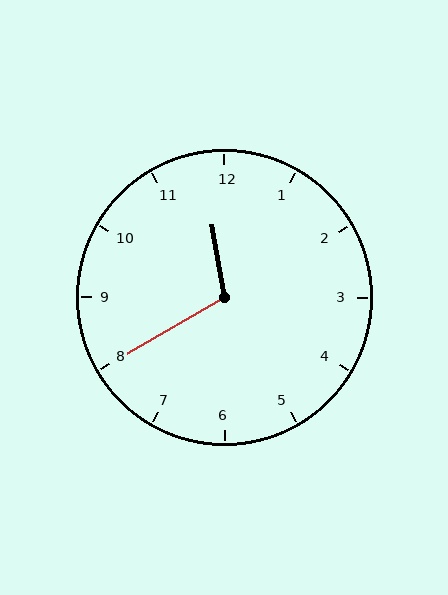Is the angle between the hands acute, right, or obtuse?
It is obtuse.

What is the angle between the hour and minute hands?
Approximately 110 degrees.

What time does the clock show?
11:40.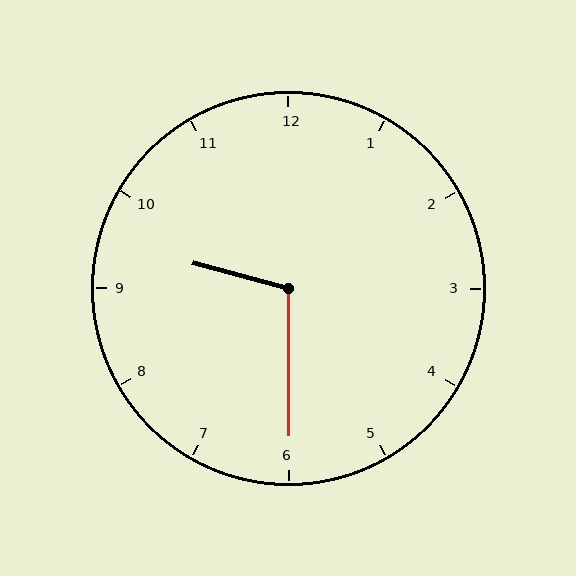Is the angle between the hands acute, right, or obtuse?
It is obtuse.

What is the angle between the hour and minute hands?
Approximately 105 degrees.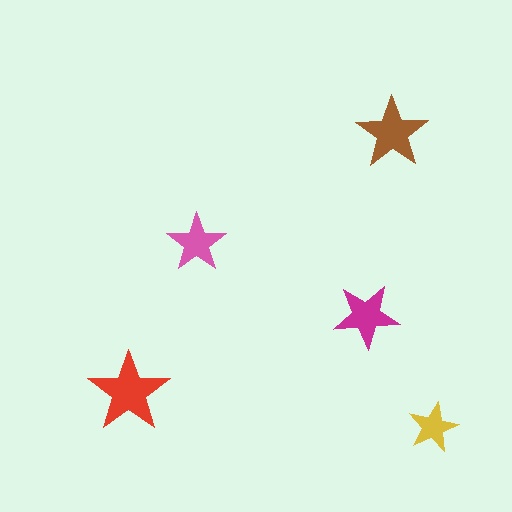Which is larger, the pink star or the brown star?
The brown one.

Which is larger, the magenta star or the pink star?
The magenta one.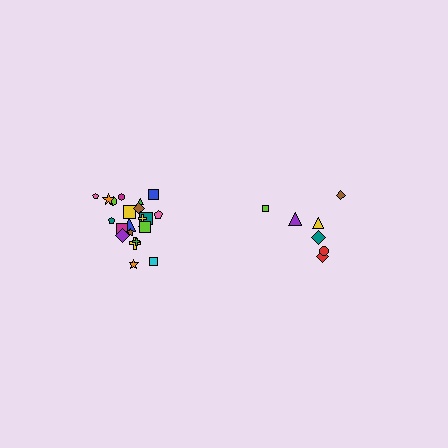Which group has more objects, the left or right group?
The left group.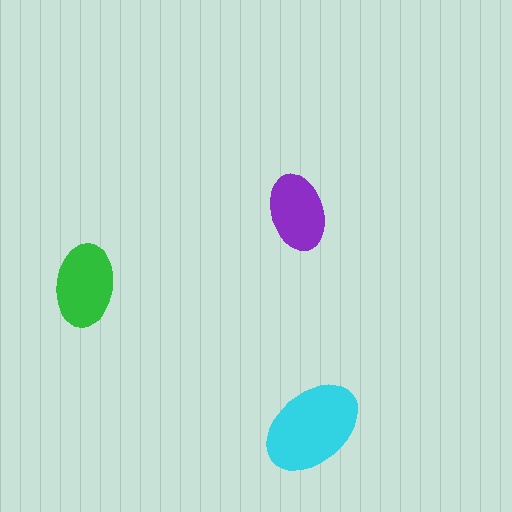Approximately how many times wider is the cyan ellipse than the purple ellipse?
About 1.5 times wider.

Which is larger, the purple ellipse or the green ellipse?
The green one.